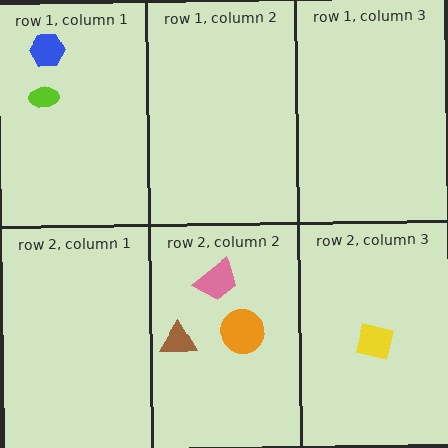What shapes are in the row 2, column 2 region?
The orange circle, the pink trapezoid, the brown triangle.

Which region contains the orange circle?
The row 2, column 2 region.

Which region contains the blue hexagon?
The row 1, column 1 region.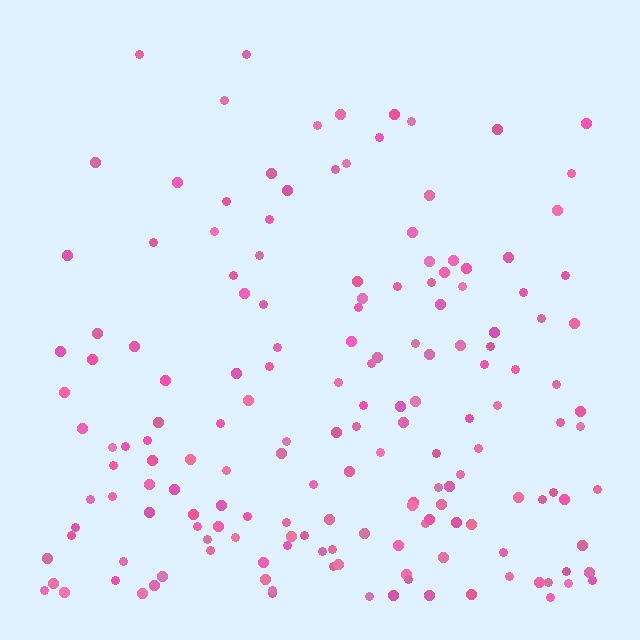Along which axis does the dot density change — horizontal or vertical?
Vertical.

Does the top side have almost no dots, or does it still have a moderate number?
Still a moderate number, just noticeably fewer than the bottom.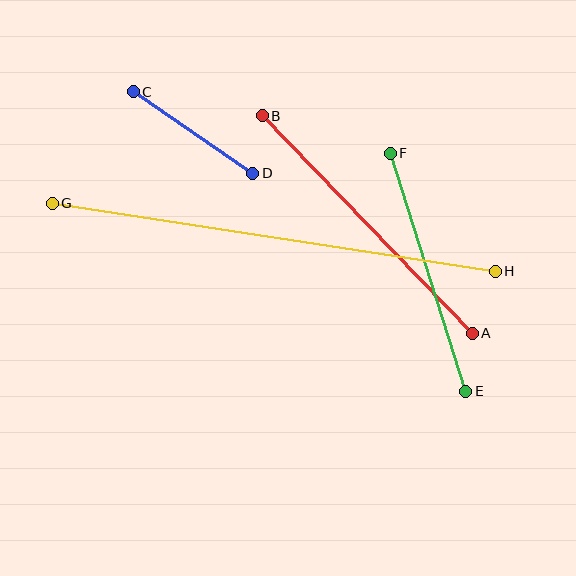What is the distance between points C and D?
The distance is approximately 144 pixels.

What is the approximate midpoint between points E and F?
The midpoint is at approximately (428, 272) pixels.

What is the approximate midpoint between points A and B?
The midpoint is at approximately (367, 224) pixels.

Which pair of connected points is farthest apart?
Points G and H are farthest apart.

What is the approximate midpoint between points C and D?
The midpoint is at approximately (193, 132) pixels.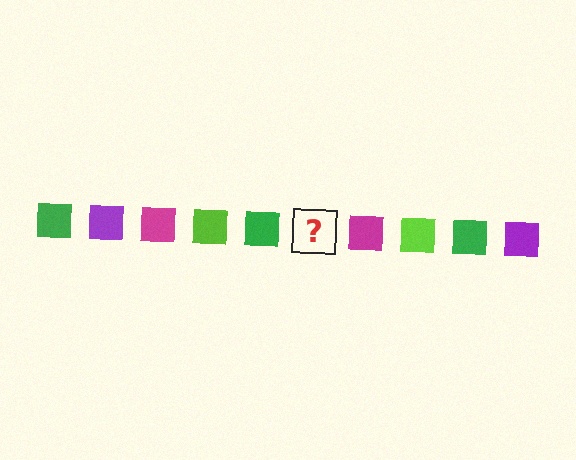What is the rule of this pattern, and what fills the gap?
The rule is that the pattern cycles through green, purple, magenta, lime squares. The gap should be filled with a purple square.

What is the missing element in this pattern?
The missing element is a purple square.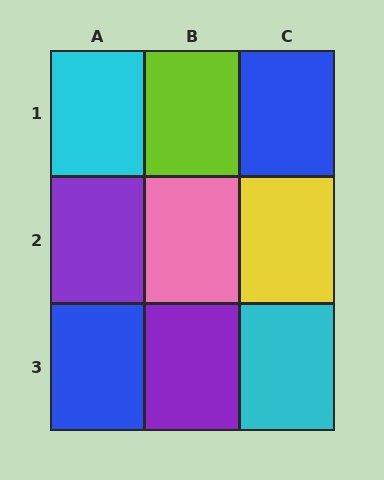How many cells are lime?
1 cell is lime.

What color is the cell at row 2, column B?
Pink.